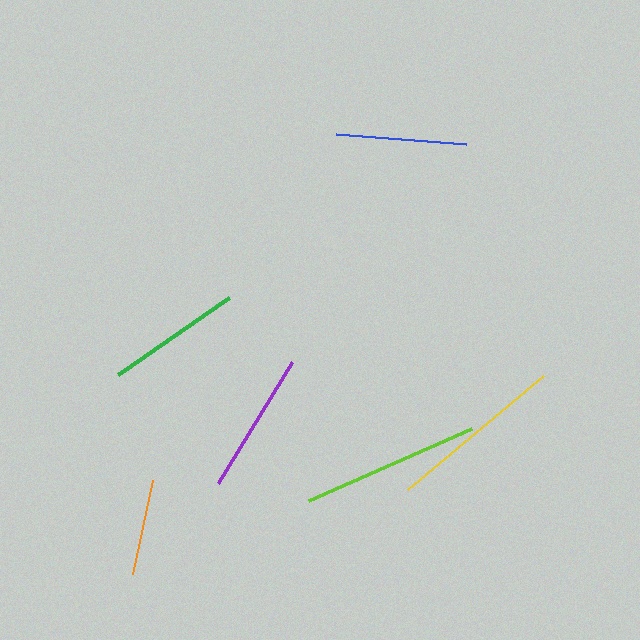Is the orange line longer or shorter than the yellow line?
The yellow line is longer than the orange line.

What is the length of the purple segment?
The purple segment is approximately 142 pixels long.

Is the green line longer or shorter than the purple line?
The purple line is longer than the green line.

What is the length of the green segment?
The green segment is approximately 135 pixels long.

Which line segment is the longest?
The lime line is the longest at approximately 178 pixels.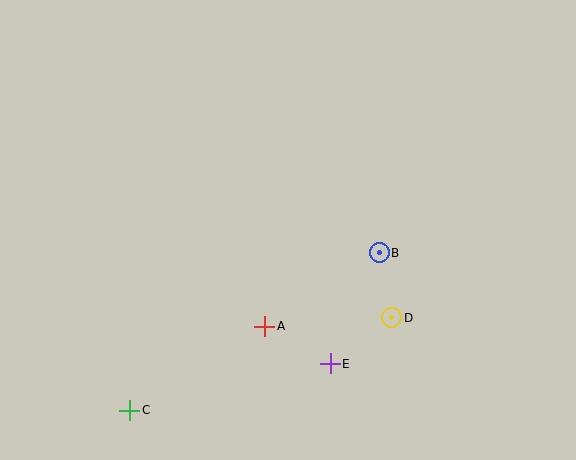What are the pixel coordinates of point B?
Point B is at (379, 253).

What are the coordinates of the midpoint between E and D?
The midpoint between E and D is at (361, 341).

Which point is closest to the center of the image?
Point B at (379, 253) is closest to the center.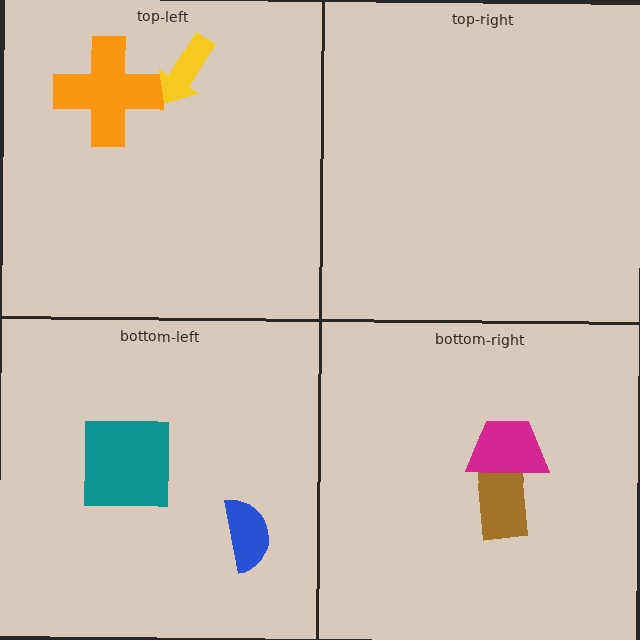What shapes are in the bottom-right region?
The brown rectangle, the magenta trapezoid.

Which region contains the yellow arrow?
The top-left region.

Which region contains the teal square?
The bottom-left region.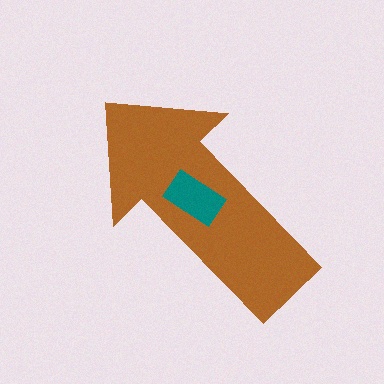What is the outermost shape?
The brown arrow.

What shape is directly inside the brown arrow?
The teal rectangle.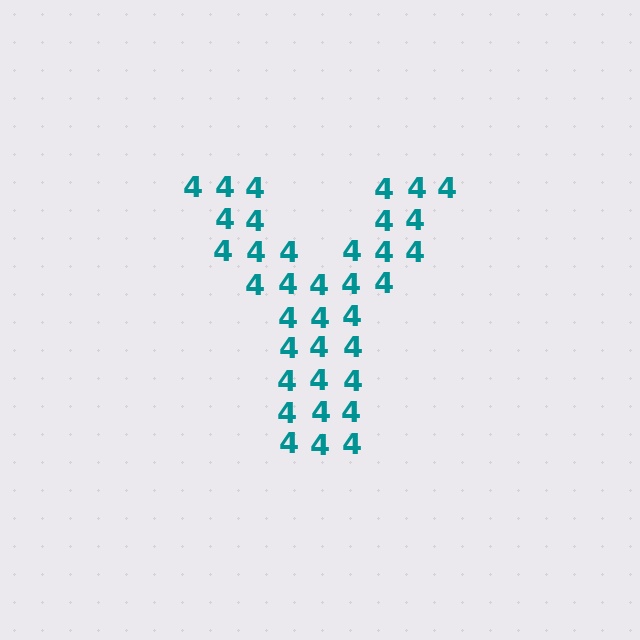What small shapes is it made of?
It is made of small digit 4's.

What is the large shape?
The large shape is the letter Y.